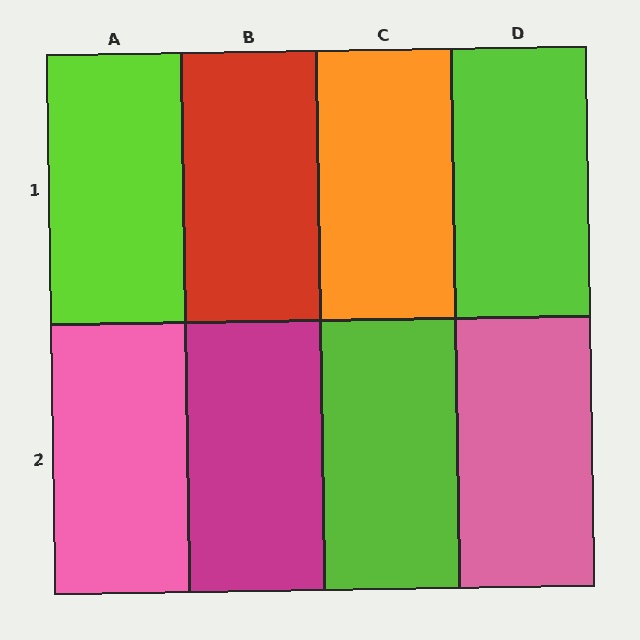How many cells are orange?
1 cell is orange.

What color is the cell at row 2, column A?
Pink.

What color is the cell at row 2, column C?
Lime.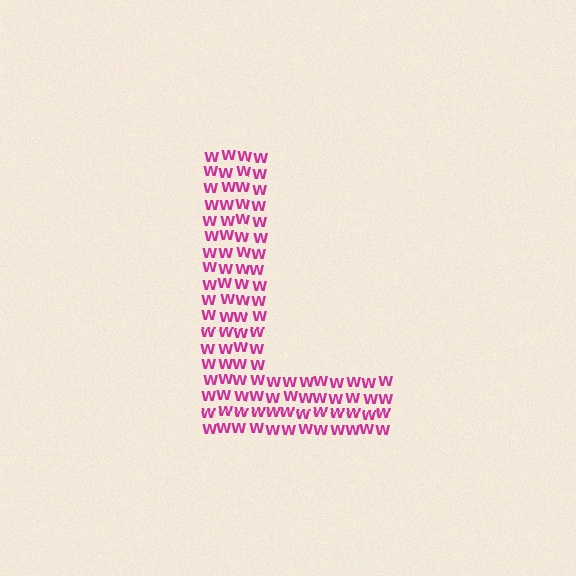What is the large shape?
The large shape is the letter L.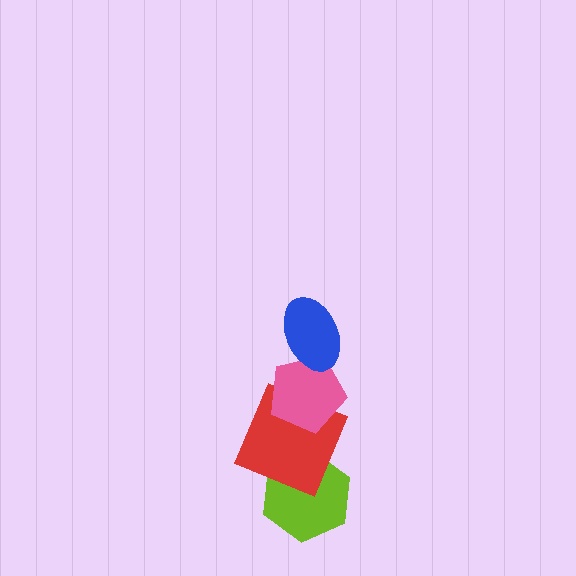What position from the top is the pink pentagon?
The pink pentagon is 2nd from the top.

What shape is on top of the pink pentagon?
The blue ellipse is on top of the pink pentagon.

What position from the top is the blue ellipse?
The blue ellipse is 1st from the top.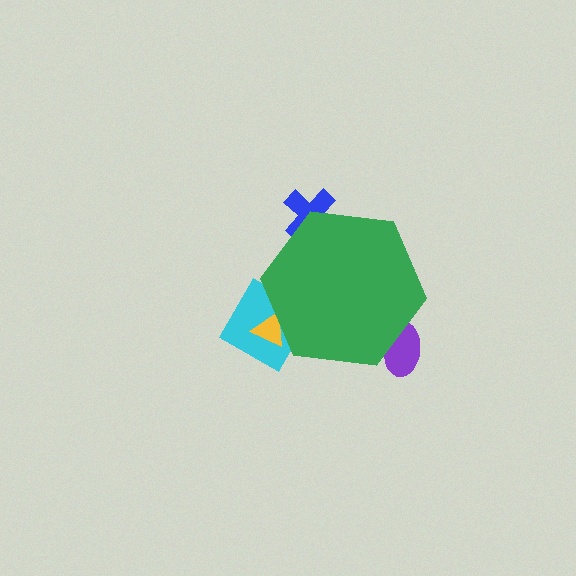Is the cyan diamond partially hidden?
Yes, the cyan diamond is partially hidden behind the green hexagon.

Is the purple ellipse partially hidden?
Yes, the purple ellipse is partially hidden behind the green hexagon.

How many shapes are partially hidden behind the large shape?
4 shapes are partially hidden.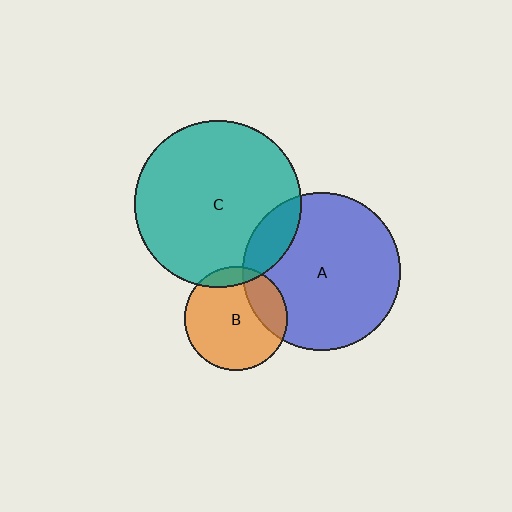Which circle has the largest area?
Circle C (teal).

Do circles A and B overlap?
Yes.